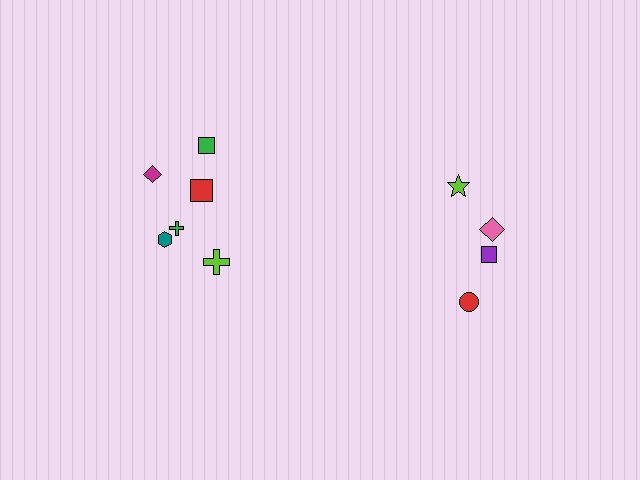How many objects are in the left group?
There are 6 objects.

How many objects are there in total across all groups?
There are 10 objects.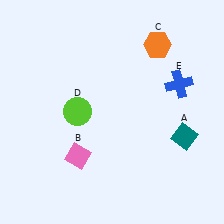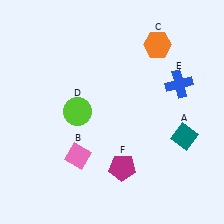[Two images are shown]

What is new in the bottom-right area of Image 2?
A magenta pentagon (F) was added in the bottom-right area of Image 2.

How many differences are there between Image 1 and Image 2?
There is 1 difference between the two images.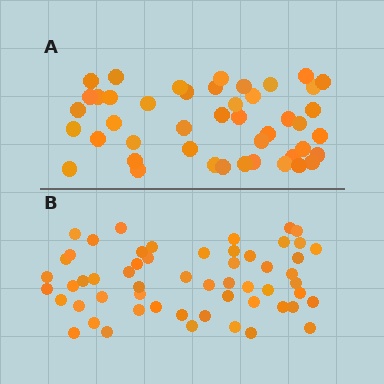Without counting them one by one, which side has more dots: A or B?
Region B (the bottom region) has more dots.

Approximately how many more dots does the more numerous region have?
Region B has roughly 12 or so more dots than region A.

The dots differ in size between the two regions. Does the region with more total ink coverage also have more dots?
No. Region A has more total ink coverage because its dots are larger, but region B actually contains more individual dots. Total area can be misleading — the number of items is what matters here.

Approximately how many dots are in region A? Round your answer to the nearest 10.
About 40 dots. (The exact count is 45, which rounds to 40.)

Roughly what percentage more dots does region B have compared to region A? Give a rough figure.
About 25% more.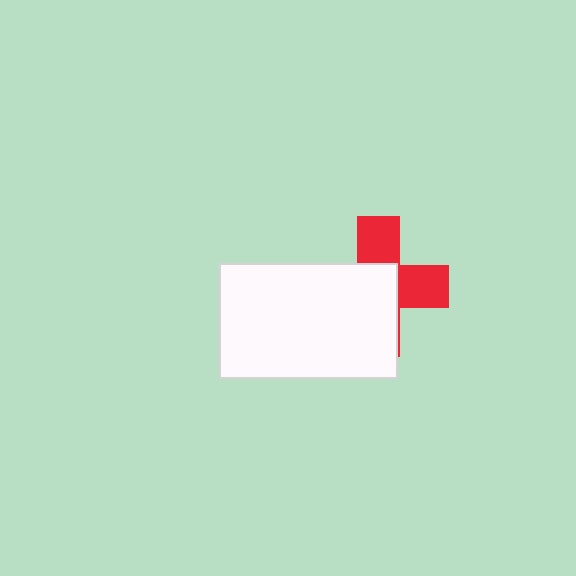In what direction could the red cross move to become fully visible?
The red cross could move toward the upper-right. That would shift it out from behind the white rectangle entirely.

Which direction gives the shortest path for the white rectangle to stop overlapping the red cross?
Moving toward the lower-left gives the shortest separation.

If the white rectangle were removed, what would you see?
You would see the complete red cross.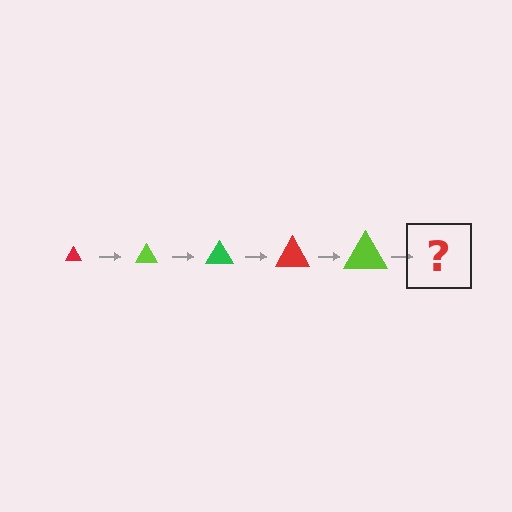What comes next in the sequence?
The next element should be a green triangle, larger than the previous one.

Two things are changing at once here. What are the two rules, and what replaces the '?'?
The two rules are that the triangle grows larger each step and the color cycles through red, lime, and green. The '?' should be a green triangle, larger than the previous one.